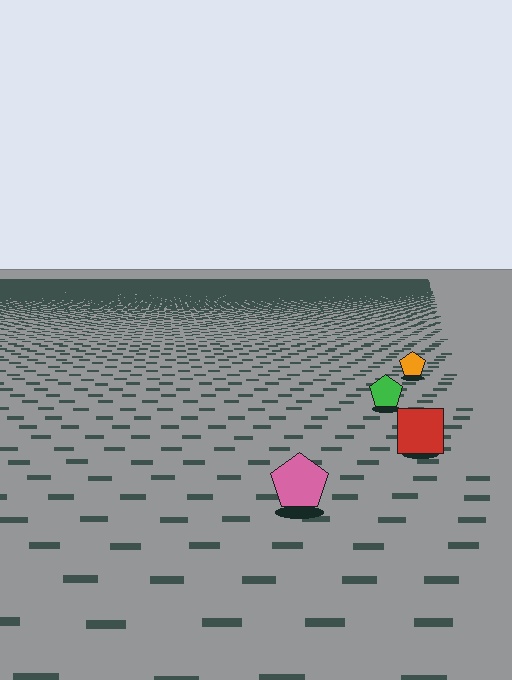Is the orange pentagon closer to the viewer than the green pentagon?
No. The green pentagon is closer — you can tell from the texture gradient: the ground texture is coarser near it.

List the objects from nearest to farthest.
From nearest to farthest: the pink pentagon, the red square, the green pentagon, the orange pentagon.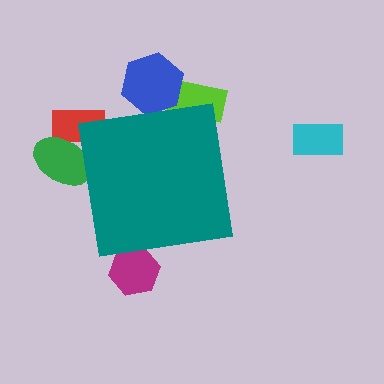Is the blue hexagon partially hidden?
Yes, the blue hexagon is partially hidden behind the teal square.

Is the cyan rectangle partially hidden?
No, the cyan rectangle is fully visible.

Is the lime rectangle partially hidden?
Yes, the lime rectangle is partially hidden behind the teal square.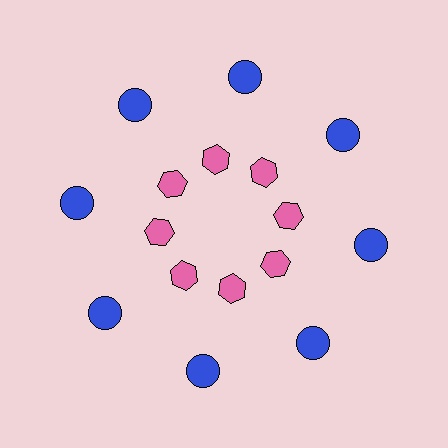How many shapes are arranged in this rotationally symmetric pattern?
There are 16 shapes, arranged in 8 groups of 2.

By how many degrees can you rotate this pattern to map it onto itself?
The pattern maps onto itself every 45 degrees of rotation.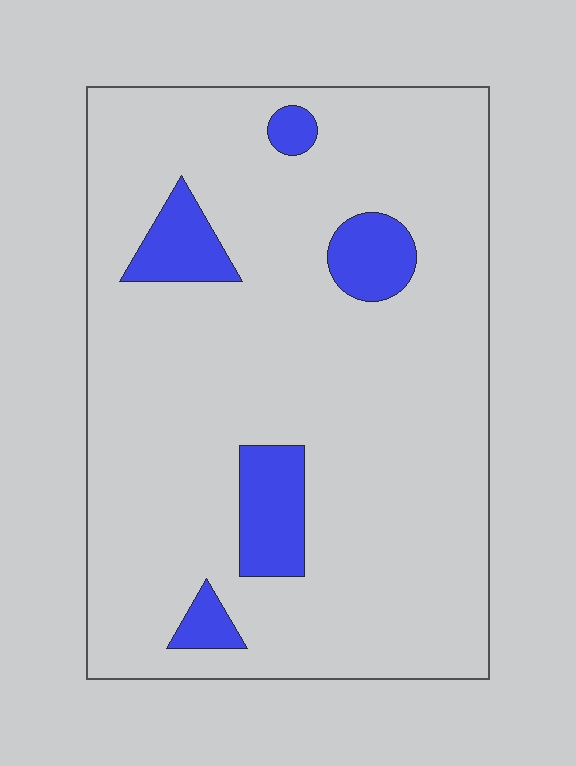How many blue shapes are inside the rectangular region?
5.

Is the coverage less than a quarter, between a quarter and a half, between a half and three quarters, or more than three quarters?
Less than a quarter.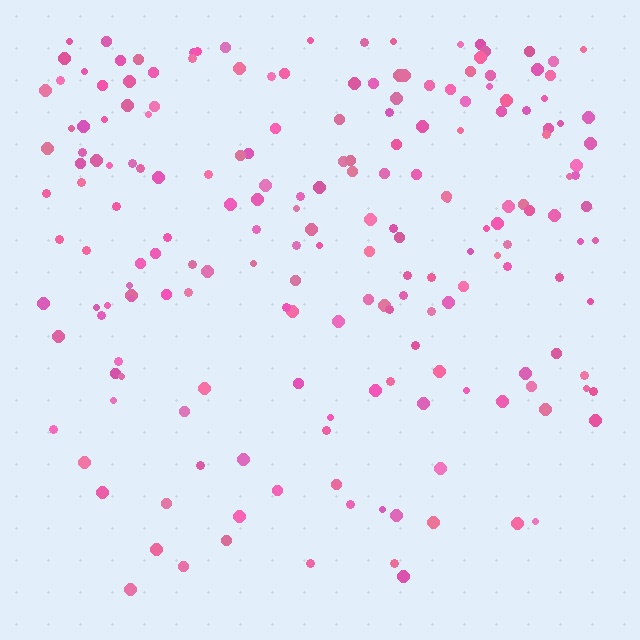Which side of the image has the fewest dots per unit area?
The bottom.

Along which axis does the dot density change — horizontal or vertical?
Vertical.